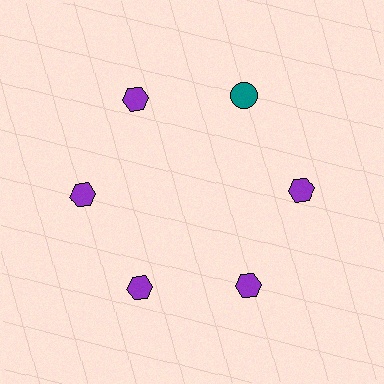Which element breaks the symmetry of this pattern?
The teal circle at roughly the 1 o'clock position breaks the symmetry. All other shapes are purple hexagons.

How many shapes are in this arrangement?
There are 6 shapes arranged in a ring pattern.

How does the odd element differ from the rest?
It differs in both color (teal instead of purple) and shape (circle instead of hexagon).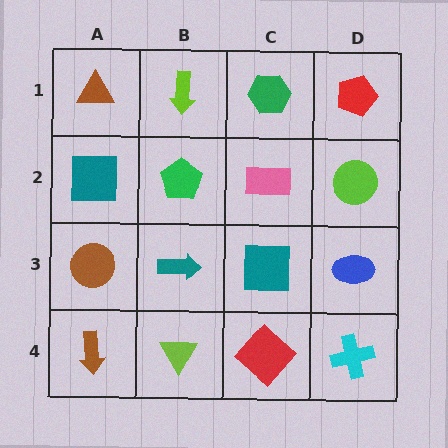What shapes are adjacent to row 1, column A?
A teal square (row 2, column A), a lime arrow (row 1, column B).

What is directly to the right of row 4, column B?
A red diamond.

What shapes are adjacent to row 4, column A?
A brown circle (row 3, column A), a lime triangle (row 4, column B).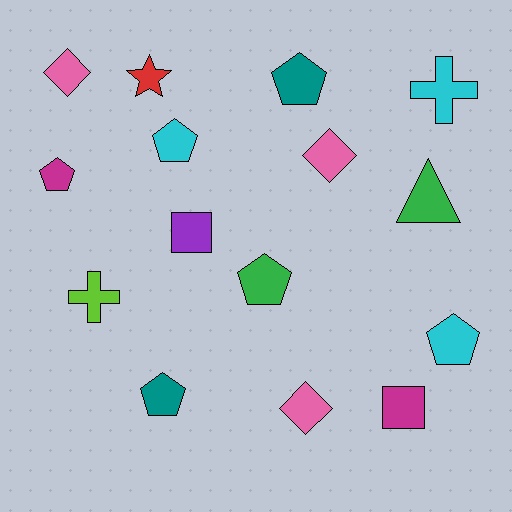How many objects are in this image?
There are 15 objects.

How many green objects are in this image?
There are 2 green objects.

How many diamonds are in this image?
There are 3 diamonds.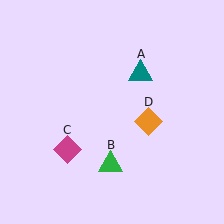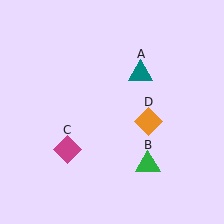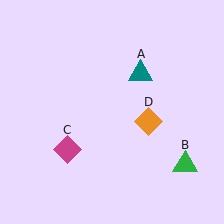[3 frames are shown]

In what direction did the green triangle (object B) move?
The green triangle (object B) moved right.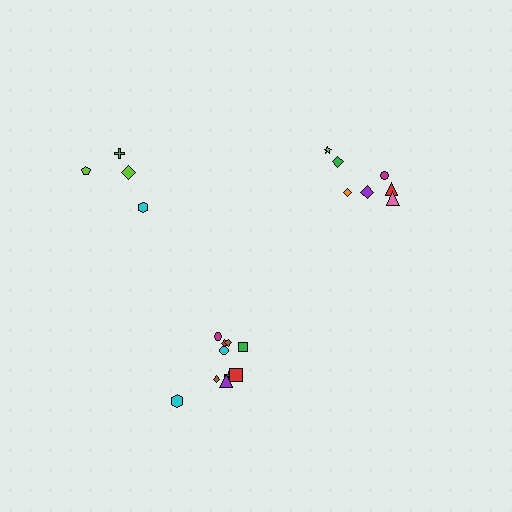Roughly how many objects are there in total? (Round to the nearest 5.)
Roughly 20 objects in total.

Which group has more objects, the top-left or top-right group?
The top-right group.